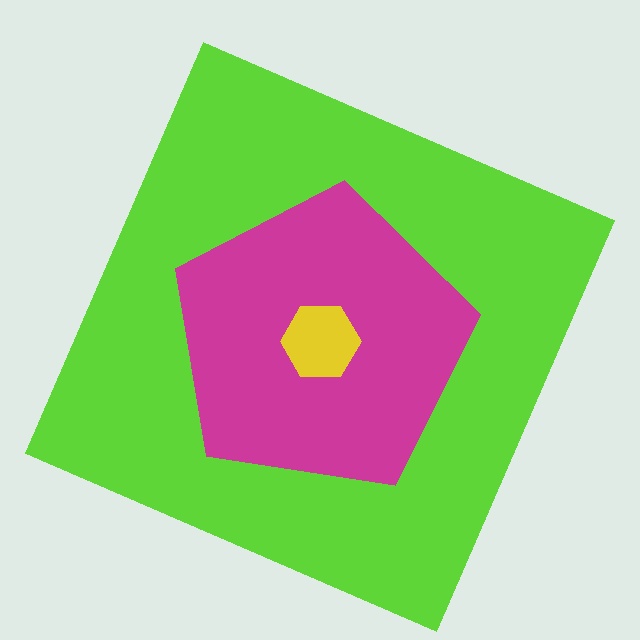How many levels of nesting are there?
3.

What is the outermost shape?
The lime square.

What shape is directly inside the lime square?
The magenta pentagon.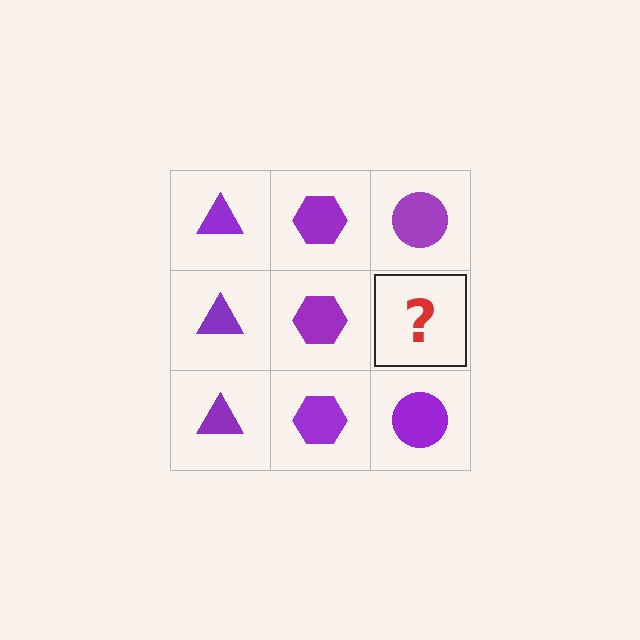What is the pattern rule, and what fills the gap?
The rule is that each column has a consistent shape. The gap should be filled with a purple circle.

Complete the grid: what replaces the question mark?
The question mark should be replaced with a purple circle.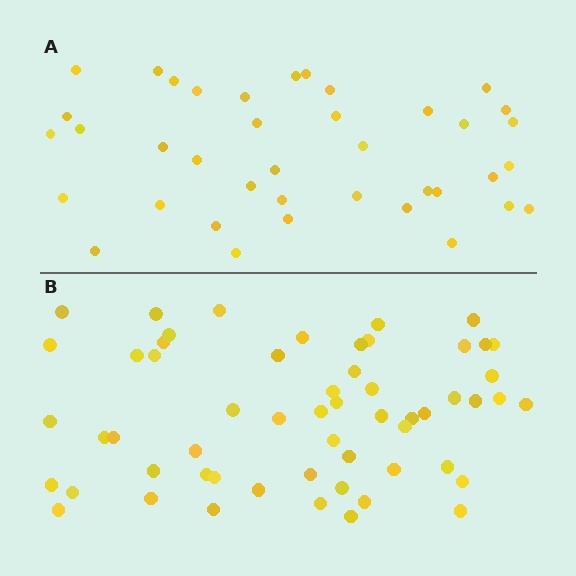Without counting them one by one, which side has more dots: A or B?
Region B (the bottom region) has more dots.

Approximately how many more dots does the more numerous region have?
Region B has approximately 20 more dots than region A.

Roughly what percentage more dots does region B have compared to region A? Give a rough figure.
About 45% more.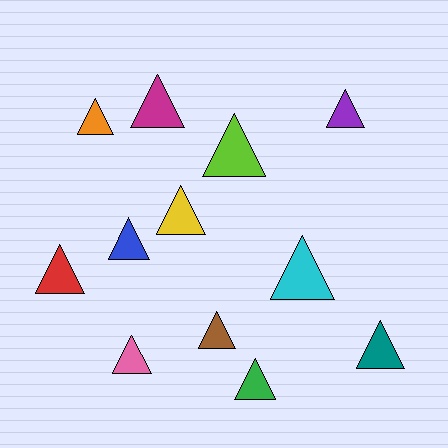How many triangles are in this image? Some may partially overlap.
There are 12 triangles.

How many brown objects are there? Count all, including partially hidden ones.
There is 1 brown object.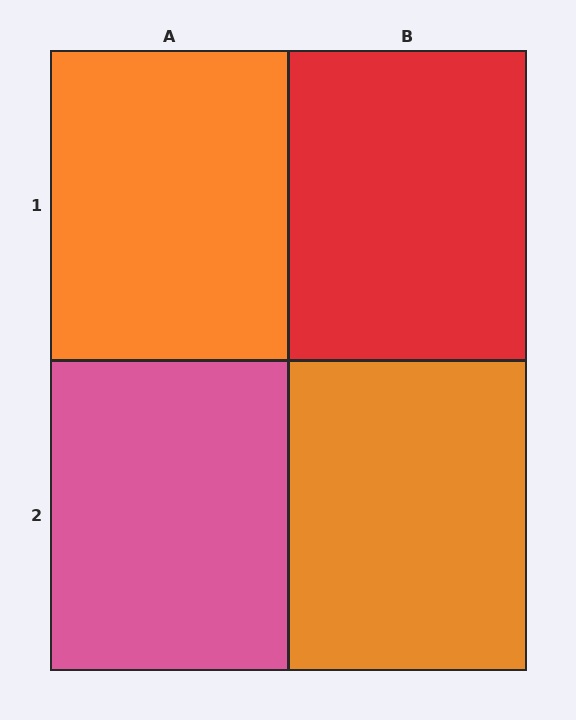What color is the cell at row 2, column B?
Orange.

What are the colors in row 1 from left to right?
Orange, red.